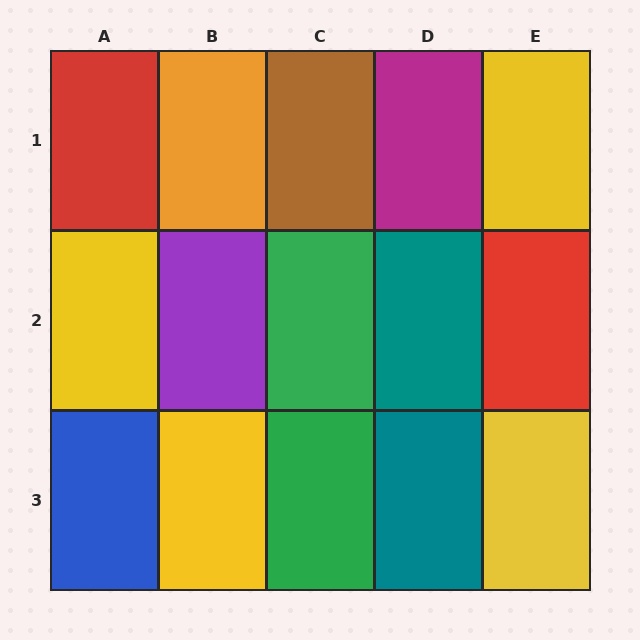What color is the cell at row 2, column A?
Yellow.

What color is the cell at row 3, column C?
Green.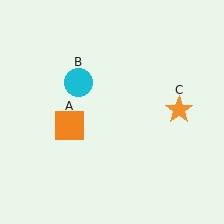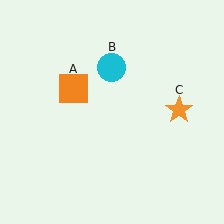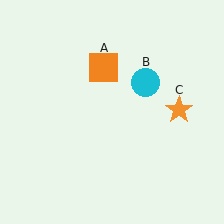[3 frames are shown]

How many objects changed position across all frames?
2 objects changed position: orange square (object A), cyan circle (object B).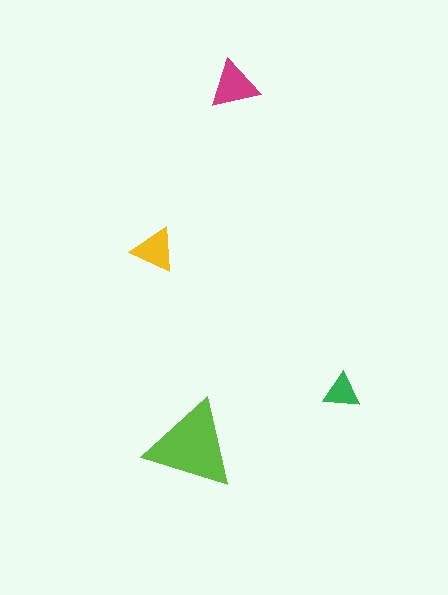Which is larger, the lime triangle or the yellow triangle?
The lime one.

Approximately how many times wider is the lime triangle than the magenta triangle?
About 2 times wider.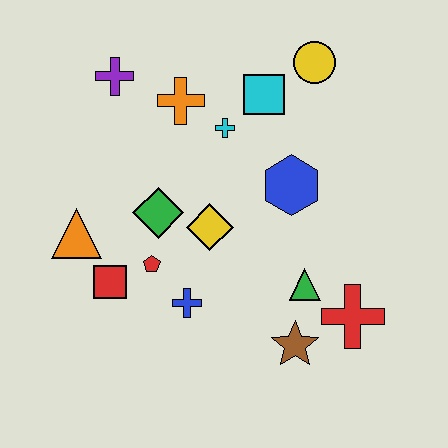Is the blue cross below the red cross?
No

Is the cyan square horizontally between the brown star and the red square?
Yes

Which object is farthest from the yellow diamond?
The yellow circle is farthest from the yellow diamond.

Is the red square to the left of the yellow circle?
Yes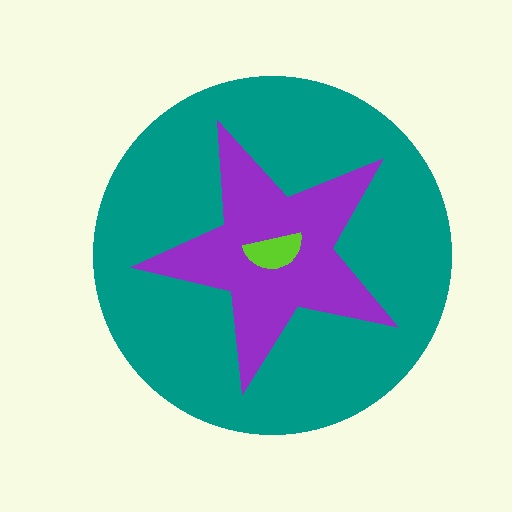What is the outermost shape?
The teal circle.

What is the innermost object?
The lime semicircle.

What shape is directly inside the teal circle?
The purple star.